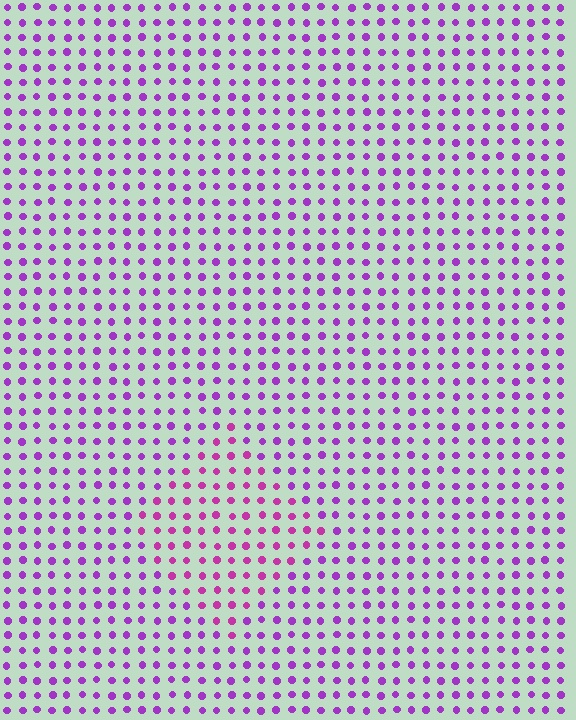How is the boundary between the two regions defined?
The boundary is defined purely by a slight shift in hue (about 27 degrees). Spacing, size, and orientation are identical on both sides.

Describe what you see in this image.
The image is filled with small purple elements in a uniform arrangement. A diamond-shaped region is visible where the elements are tinted to a slightly different hue, forming a subtle color boundary.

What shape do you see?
I see a diamond.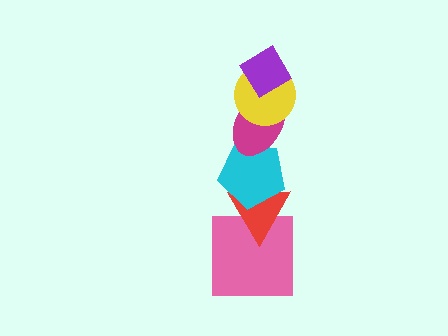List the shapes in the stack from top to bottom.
From top to bottom: the purple diamond, the yellow circle, the magenta ellipse, the cyan pentagon, the red triangle, the pink square.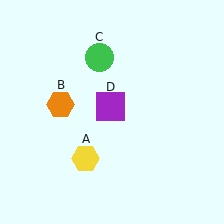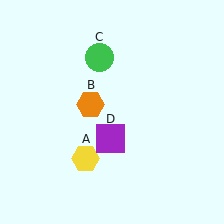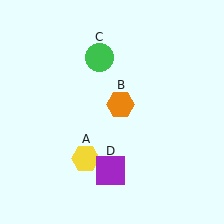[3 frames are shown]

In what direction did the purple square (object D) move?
The purple square (object D) moved down.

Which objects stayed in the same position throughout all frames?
Yellow hexagon (object A) and green circle (object C) remained stationary.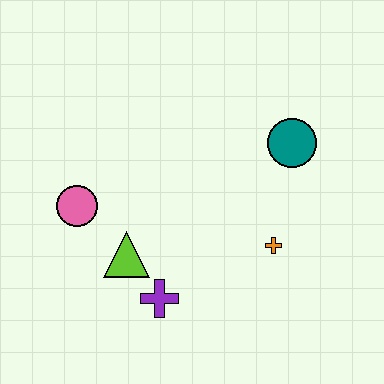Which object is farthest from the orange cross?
The pink circle is farthest from the orange cross.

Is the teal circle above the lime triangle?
Yes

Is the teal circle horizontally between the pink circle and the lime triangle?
No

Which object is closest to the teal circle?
The orange cross is closest to the teal circle.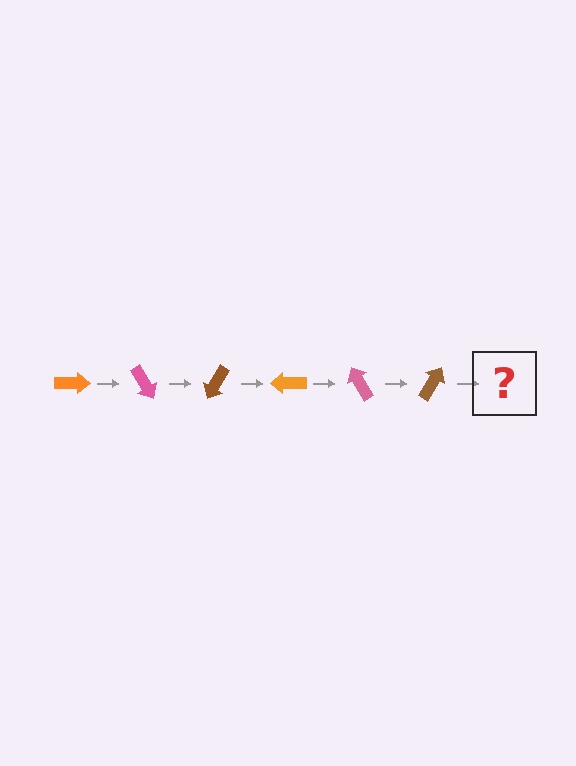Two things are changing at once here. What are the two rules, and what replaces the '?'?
The two rules are that it rotates 60 degrees each step and the color cycles through orange, pink, and brown. The '?' should be an orange arrow, rotated 360 degrees from the start.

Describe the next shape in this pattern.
It should be an orange arrow, rotated 360 degrees from the start.